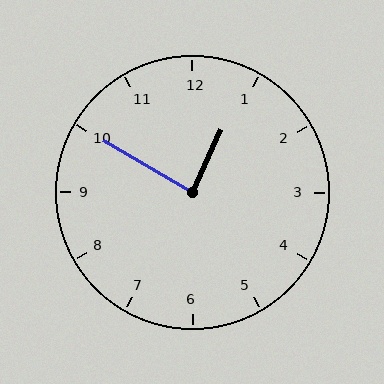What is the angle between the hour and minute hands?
Approximately 85 degrees.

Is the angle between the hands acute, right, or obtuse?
It is right.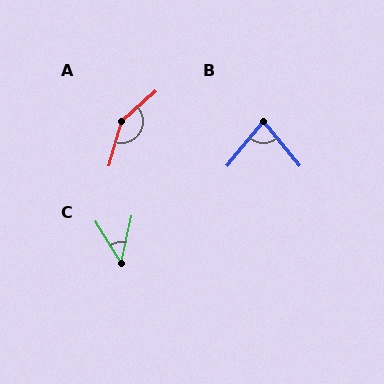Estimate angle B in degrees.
Approximately 78 degrees.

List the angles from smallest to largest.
C (45°), B (78°), A (147°).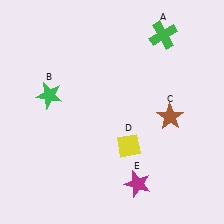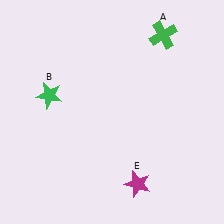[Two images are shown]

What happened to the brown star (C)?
The brown star (C) was removed in Image 2. It was in the bottom-right area of Image 1.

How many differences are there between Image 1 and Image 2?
There are 2 differences between the two images.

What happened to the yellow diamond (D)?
The yellow diamond (D) was removed in Image 2. It was in the bottom-right area of Image 1.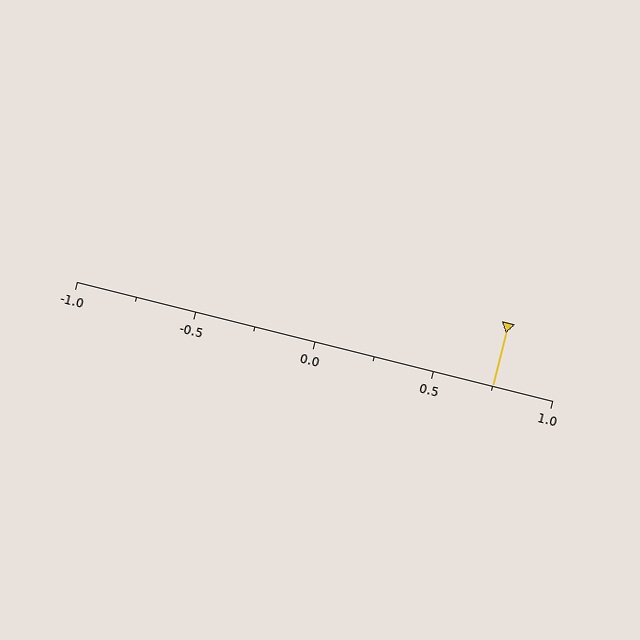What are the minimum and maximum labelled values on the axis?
The axis runs from -1.0 to 1.0.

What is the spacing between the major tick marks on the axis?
The major ticks are spaced 0.5 apart.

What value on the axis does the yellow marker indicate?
The marker indicates approximately 0.75.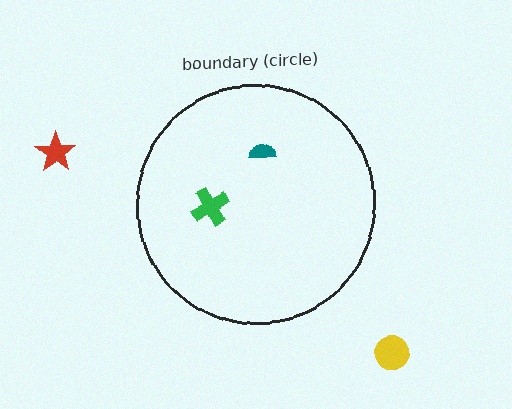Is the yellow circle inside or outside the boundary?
Outside.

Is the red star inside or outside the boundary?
Outside.